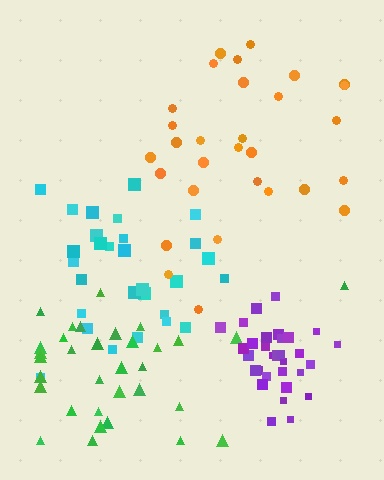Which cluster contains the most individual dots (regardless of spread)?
Green (33).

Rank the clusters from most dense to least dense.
purple, cyan, orange, green.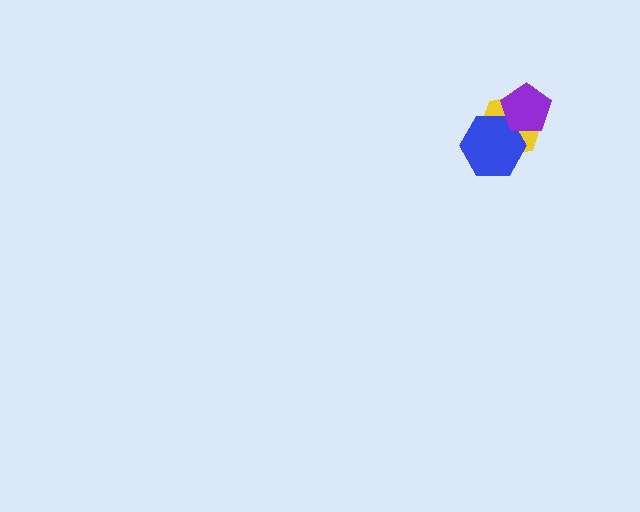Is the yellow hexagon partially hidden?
Yes, it is partially covered by another shape.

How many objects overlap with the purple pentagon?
2 objects overlap with the purple pentagon.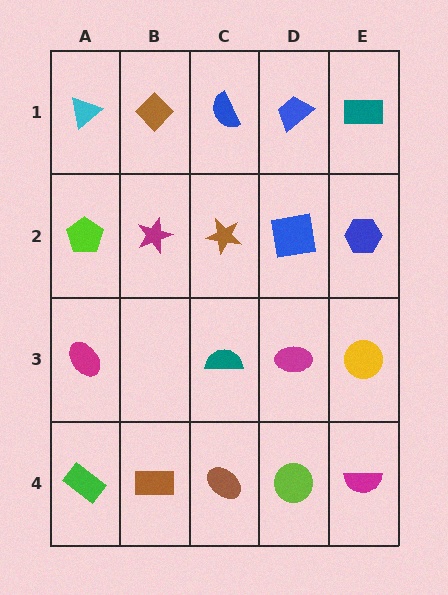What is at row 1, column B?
A brown diamond.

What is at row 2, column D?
A blue square.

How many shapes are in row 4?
5 shapes.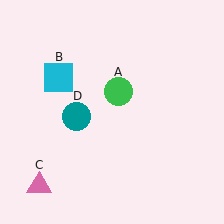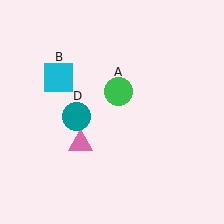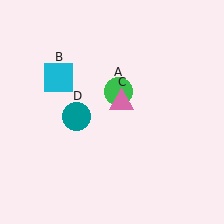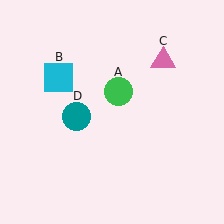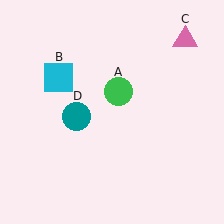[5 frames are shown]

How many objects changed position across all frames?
1 object changed position: pink triangle (object C).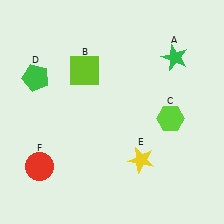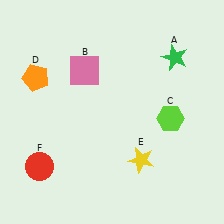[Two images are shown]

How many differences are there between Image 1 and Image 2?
There are 2 differences between the two images.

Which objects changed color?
B changed from lime to pink. D changed from green to orange.